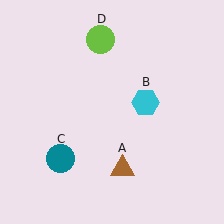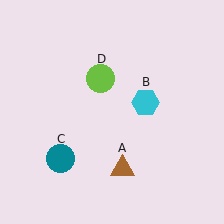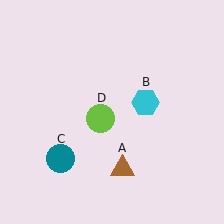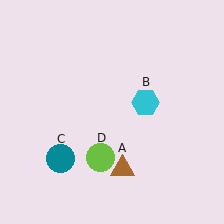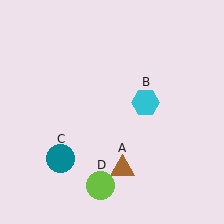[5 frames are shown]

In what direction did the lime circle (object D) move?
The lime circle (object D) moved down.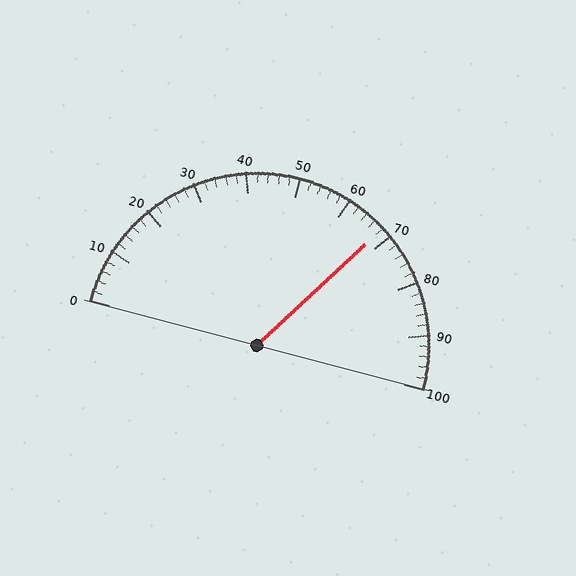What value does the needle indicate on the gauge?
The needle indicates approximately 68.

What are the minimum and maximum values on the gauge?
The gauge ranges from 0 to 100.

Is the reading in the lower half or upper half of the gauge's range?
The reading is in the upper half of the range (0 to 100).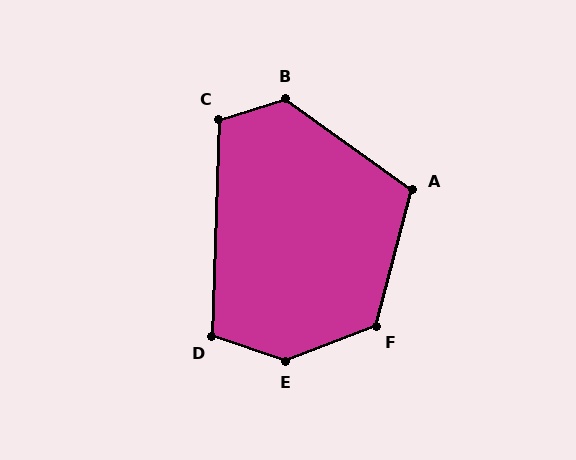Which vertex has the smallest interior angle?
D, at approximately 107 degrees.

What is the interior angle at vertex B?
Approximately 128 degrees (obtuse).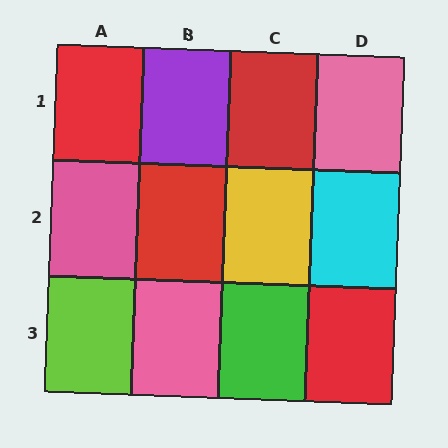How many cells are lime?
1 cell is lime.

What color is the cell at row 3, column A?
Lime.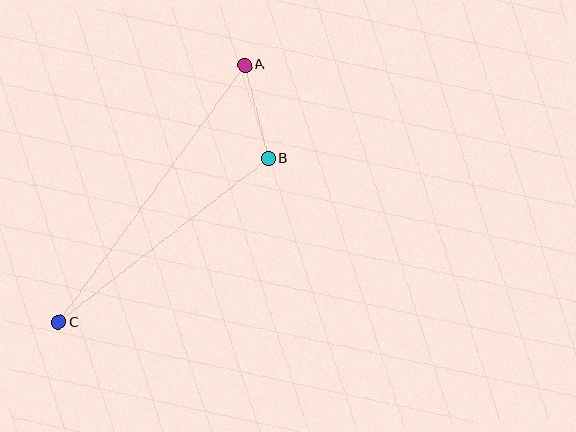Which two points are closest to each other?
Points A and B are closest to each other.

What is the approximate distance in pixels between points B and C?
The distance between B and C is approximately 266 pixels.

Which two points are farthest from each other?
Points A and C are farthest from each other.